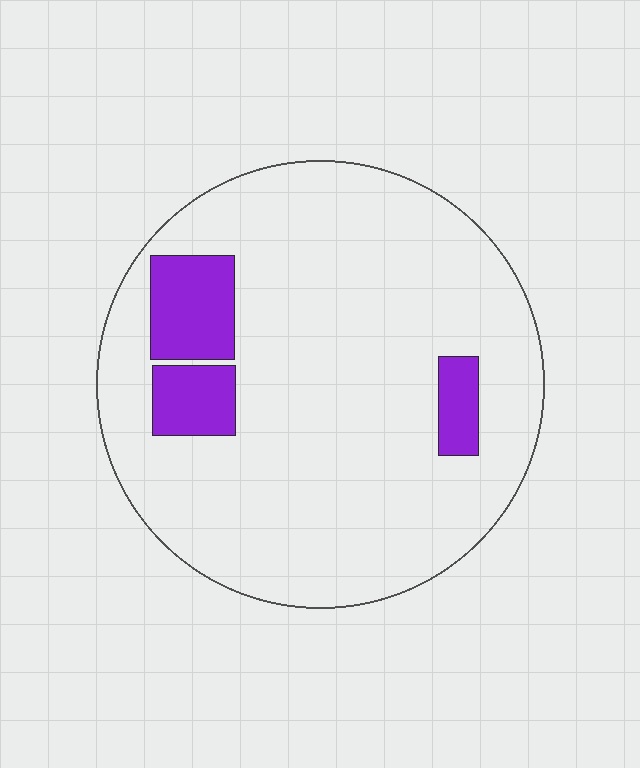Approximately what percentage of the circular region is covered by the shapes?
Approximately 10%.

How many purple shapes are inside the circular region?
3.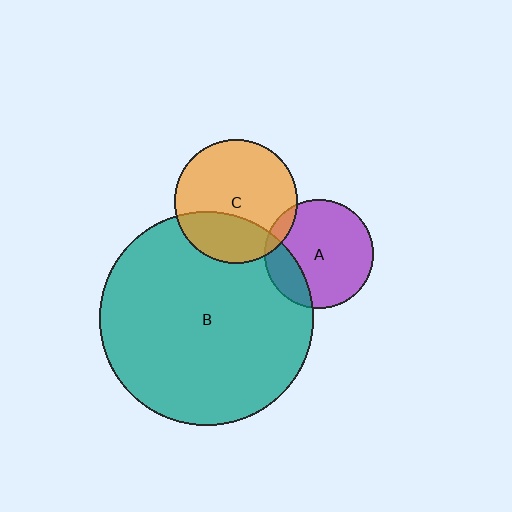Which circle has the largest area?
Circle B (teal).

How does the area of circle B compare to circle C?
Approximately 3.0 times.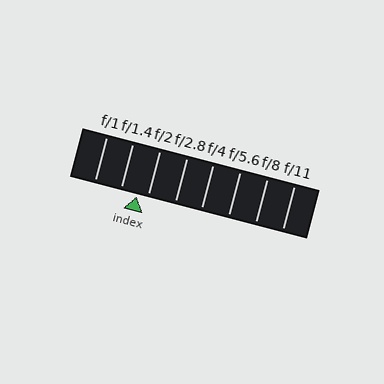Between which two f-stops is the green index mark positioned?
The index mark is between f/1.4 and f/2.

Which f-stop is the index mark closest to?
The index mark is closest to f/2.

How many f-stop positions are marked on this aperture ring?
There are 8 f-stop positions marked.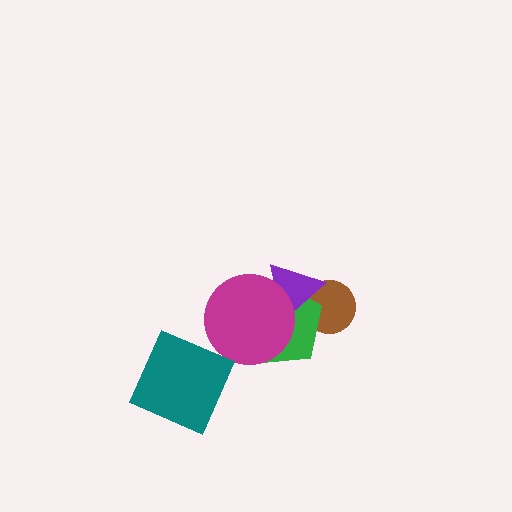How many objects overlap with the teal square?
0 objects overlap with the teal square.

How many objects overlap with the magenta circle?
2 objects overlap with the magenta circle.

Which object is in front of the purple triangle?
The magenta circle is in front of the purple triangle.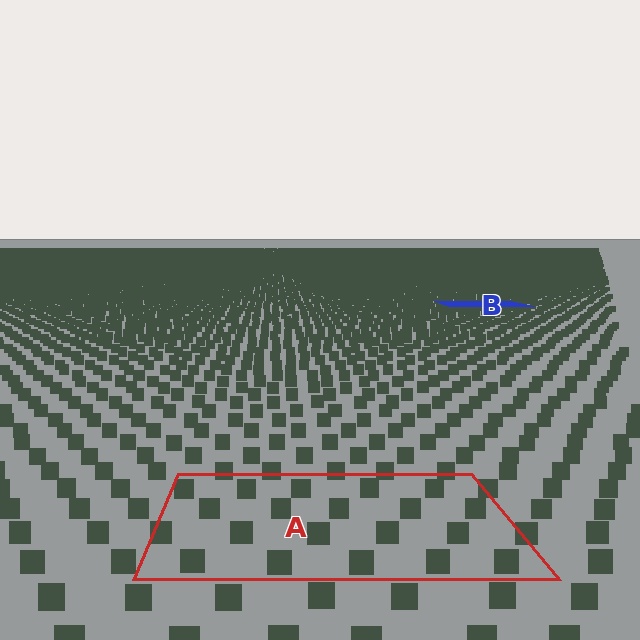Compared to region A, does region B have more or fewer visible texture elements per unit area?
Region B has more texture elements per unit area — they are packed more densely because it is farther away.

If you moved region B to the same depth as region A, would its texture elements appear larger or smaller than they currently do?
They would appear larger. At a closer depth, the same texture elements are projected at a bigger on-screen size.